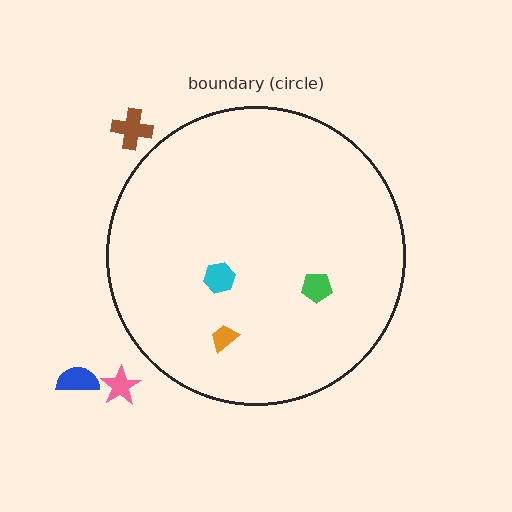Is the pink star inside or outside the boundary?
Outside.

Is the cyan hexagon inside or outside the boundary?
Inside.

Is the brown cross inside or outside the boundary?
Outside.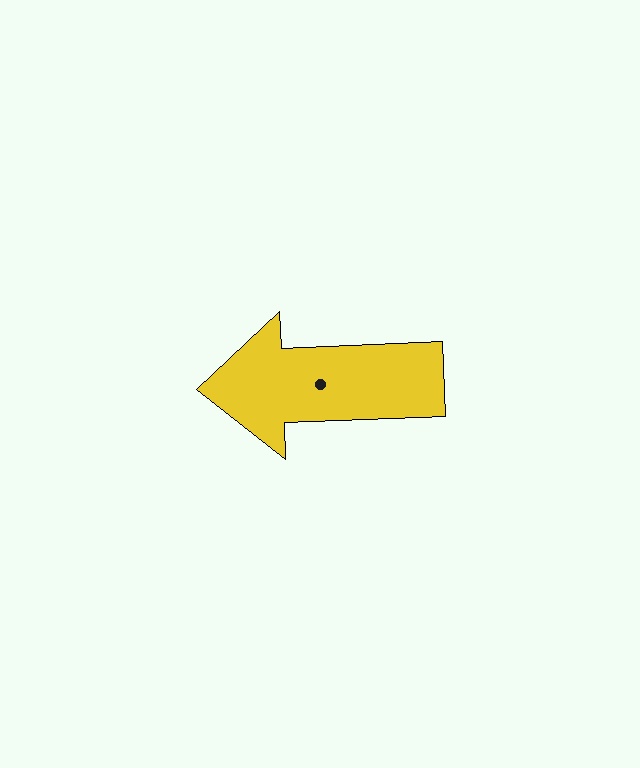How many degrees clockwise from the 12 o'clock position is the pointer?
Approximately 268 degrees.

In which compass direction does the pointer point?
West.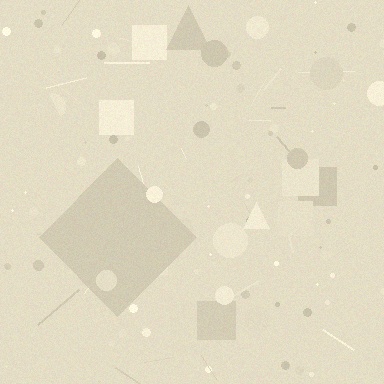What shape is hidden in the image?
A diamond is hidden in the image.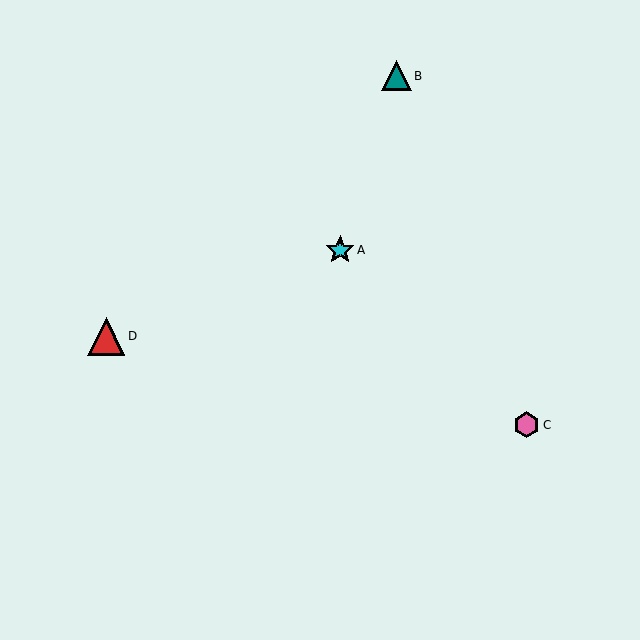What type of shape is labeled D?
Shape D is a red triangle.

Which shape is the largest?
The red triangle (labeled D) is the largest.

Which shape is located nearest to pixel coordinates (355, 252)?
The cyan star (labeled A) at (340, 250) is nearest to that location.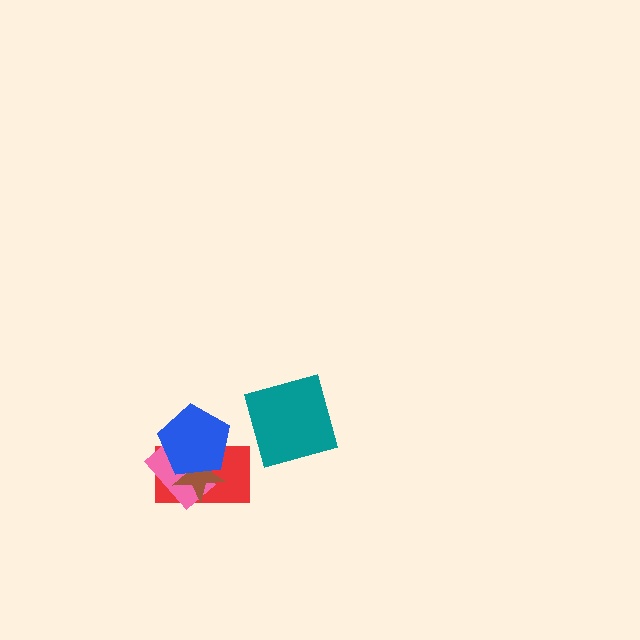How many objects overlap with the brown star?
3 objects overlap with the brown star.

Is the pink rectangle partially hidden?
Yes, it is partially covered by another shape.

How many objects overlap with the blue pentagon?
3 objects overlap with the blue pentagon.